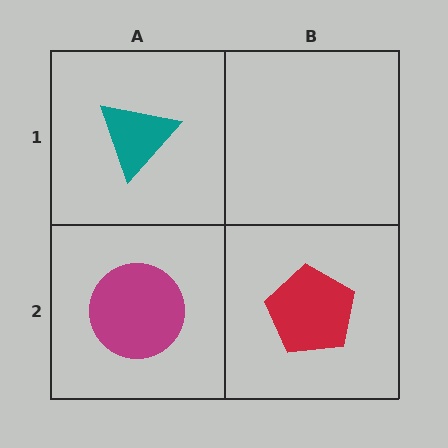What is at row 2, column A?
A magenta circle.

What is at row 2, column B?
A red pentagon.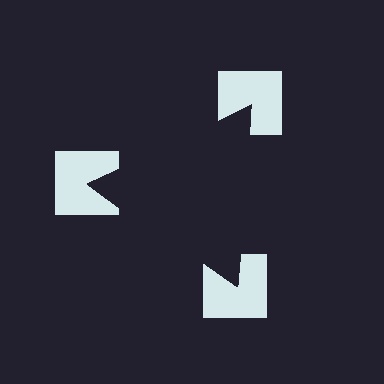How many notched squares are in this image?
There are 3 — one at each vertex of the illusory triangle.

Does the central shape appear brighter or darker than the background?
It typically appears slightly darker than the background, even though no actual brightness change is drawn.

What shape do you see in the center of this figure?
An illusory triangle — its edges are inferred from the aligned wedge cuts in the notched squares, not physically drawn.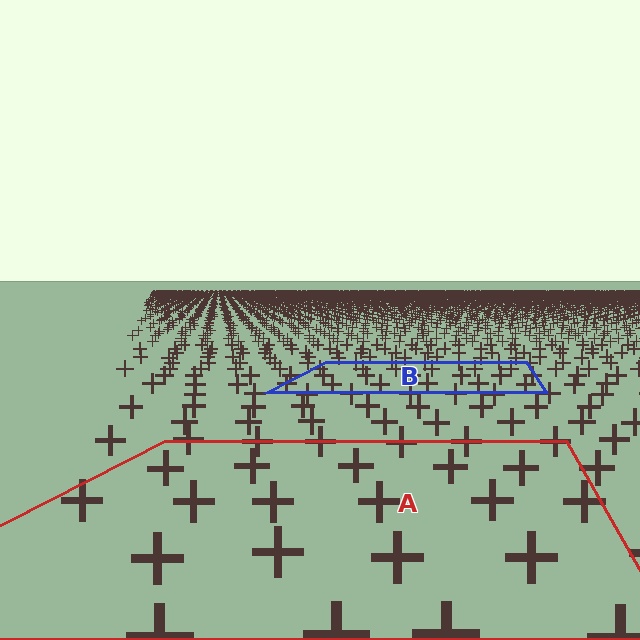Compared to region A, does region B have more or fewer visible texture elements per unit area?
Region B has more texture elements per unit area — they are packed more densely because it is farther away.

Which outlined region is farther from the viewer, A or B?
Region B is farther from the viewer — the texture elements inside it appear smaller and more densely packed.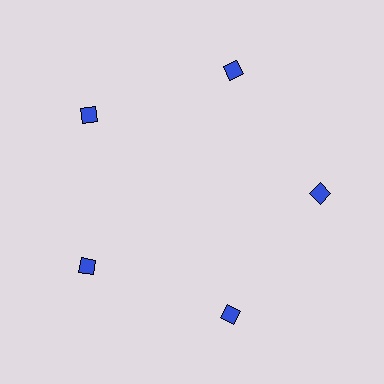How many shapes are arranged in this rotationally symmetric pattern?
There are 5 shapes, arranged in 5 groups of 1.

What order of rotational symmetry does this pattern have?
This pattern has 5-fold rotational symmetry.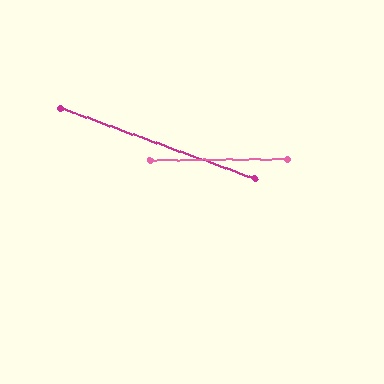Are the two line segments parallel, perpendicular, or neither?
Neither parallel nor perpendicular — they differ by about 20°.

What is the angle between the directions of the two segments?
Approximately 20 degrees.